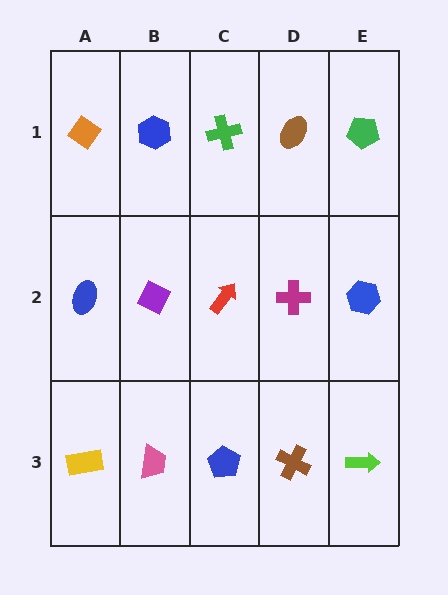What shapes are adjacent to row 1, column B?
A purple diamond (row 2, column B), an orange diamond (row 1, column A), a green cross (row 1, column C).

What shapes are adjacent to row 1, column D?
A magenta cross (row 2, column D), a green cross (row 1, column C), a green pentagon (row 1, column E).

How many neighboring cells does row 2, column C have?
4.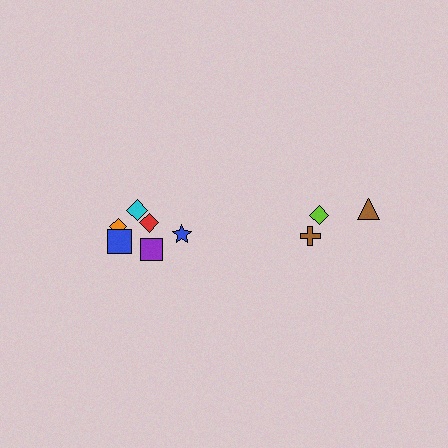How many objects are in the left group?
There are 6 objects.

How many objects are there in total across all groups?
There are 9 objects.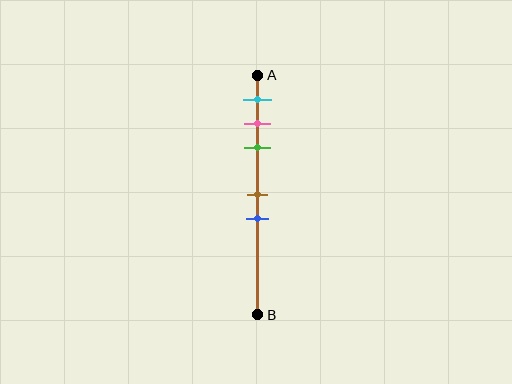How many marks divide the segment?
There are 5 marks dividing the segment.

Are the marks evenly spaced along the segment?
No, the marks are not evenly spaced.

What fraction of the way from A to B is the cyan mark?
The cyan mark is approximately 10% (0.1) of the way from A to B.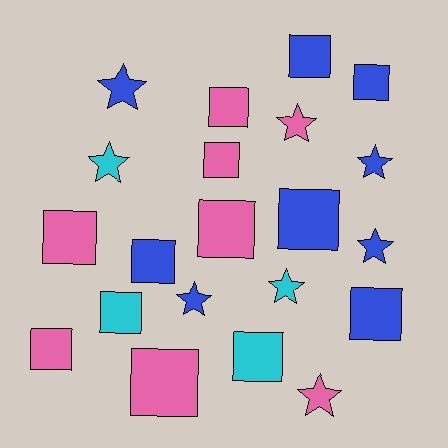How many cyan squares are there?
There are 2 cyan squares.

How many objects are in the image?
There are 21 objects.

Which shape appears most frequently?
Square, with 13 objects.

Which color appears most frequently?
Blue, with 9 objects.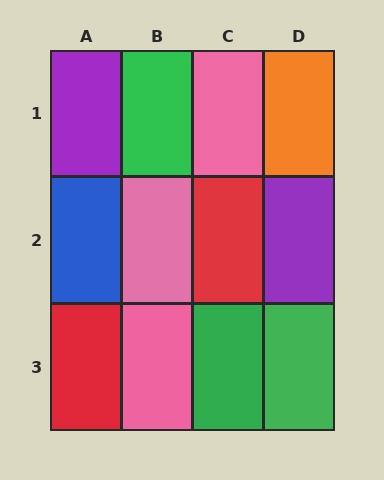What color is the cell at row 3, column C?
Green.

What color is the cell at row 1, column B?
Green.